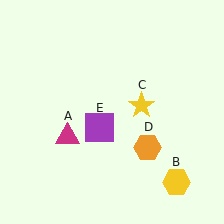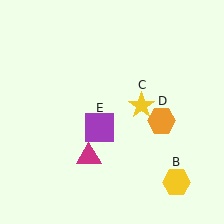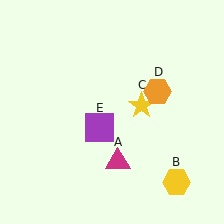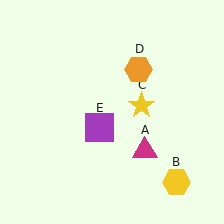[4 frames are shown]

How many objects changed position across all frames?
2 objects changed position: magenta triangle (object A), orange hexagon (object D).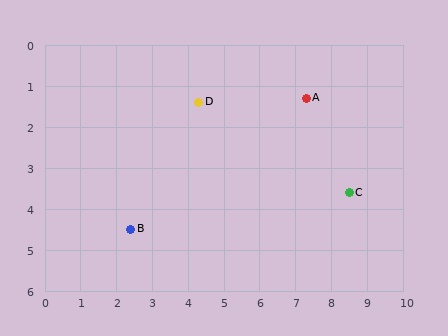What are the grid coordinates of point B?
Point B is at approximately (2.4, 4.5).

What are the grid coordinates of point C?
Point C is at approximately (8.5, 3.6).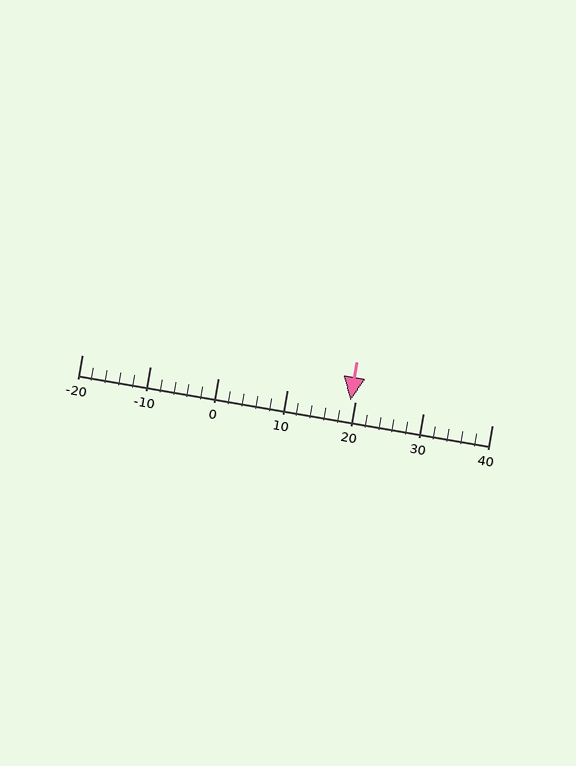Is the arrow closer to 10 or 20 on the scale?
The arrow is closer to 20.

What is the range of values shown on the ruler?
The ruler shows values from -20 to 40.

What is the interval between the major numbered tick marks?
The major tick marks are spaced 10 units apart.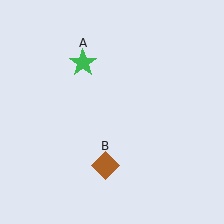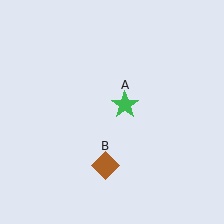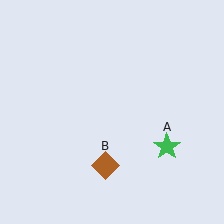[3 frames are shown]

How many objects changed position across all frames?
1 object changed position: green star (object A).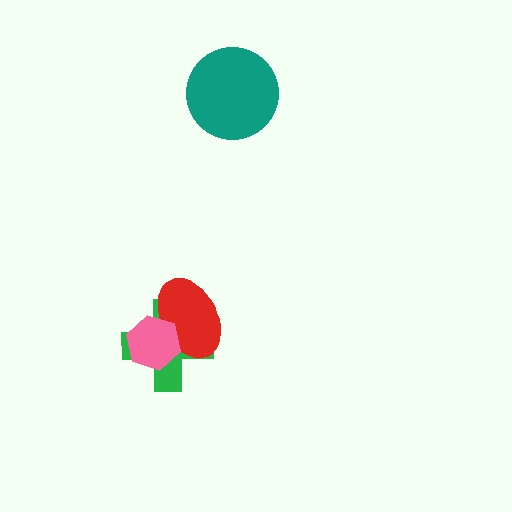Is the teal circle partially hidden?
No, no other shape covers it.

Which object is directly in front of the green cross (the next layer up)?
The red ellipse is directly in front of the green cross.